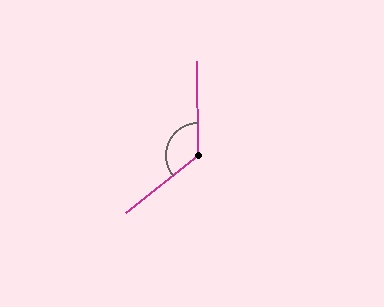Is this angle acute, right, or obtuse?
It is obtuse.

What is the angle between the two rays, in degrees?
Approximately 128 degrees.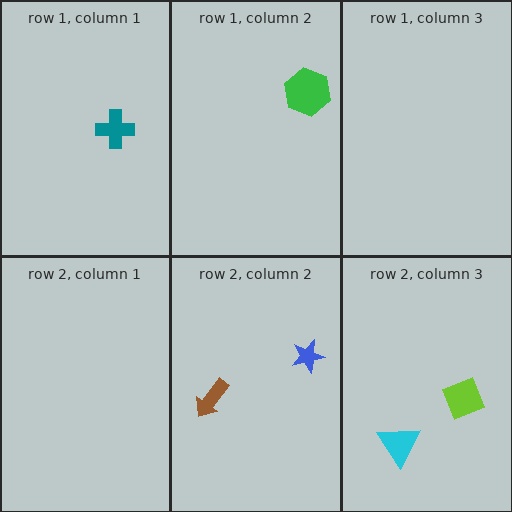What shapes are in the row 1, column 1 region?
The teal cross.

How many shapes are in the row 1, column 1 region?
1.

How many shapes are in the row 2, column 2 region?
2.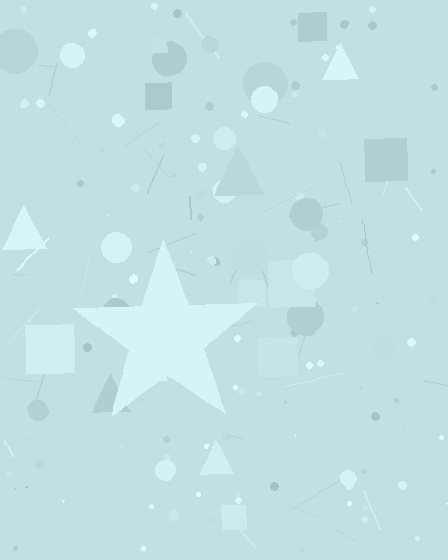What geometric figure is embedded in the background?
A star is embedded in the background.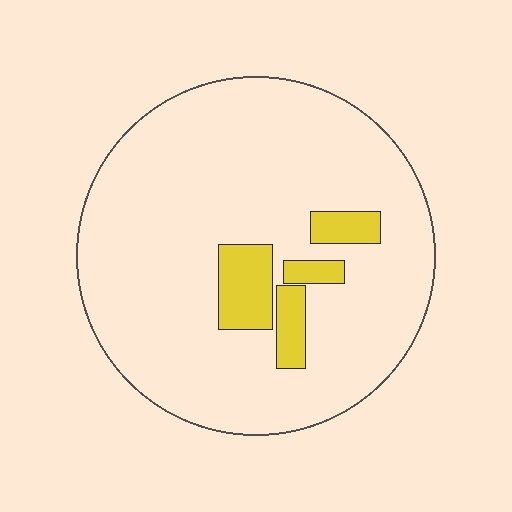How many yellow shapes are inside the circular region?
4.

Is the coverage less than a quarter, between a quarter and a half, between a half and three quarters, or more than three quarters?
Less than a quarter.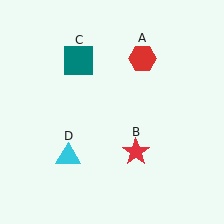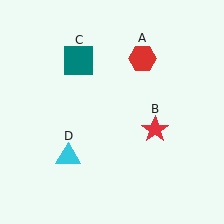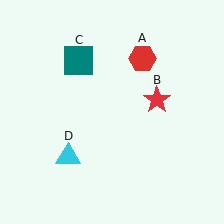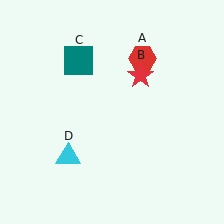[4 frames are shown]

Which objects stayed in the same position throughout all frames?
Red hexagon (object A) and teal square (object C) and cyan triangle (object D) remained stationary.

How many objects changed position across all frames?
1 object changed position: red star (object B).